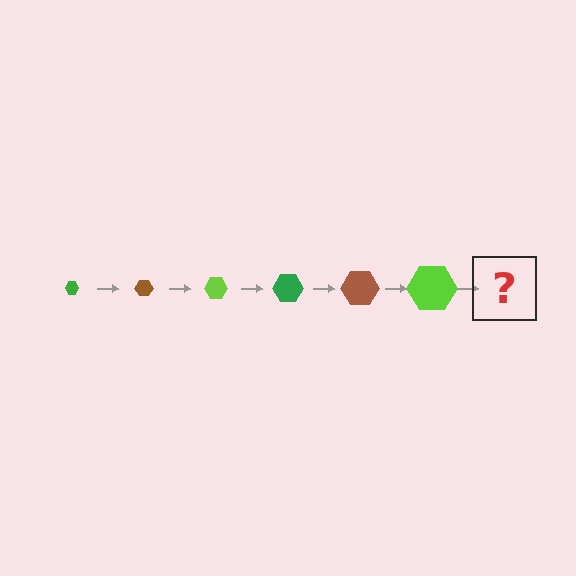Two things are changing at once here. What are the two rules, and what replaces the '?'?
The two rules are that the hexagon grows larger each step and the color cycles through green, brown, and lime. The '?' should be a green hexagon, larger than the previous one.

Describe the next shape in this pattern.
It should be a green hexagon, larger than the previous one.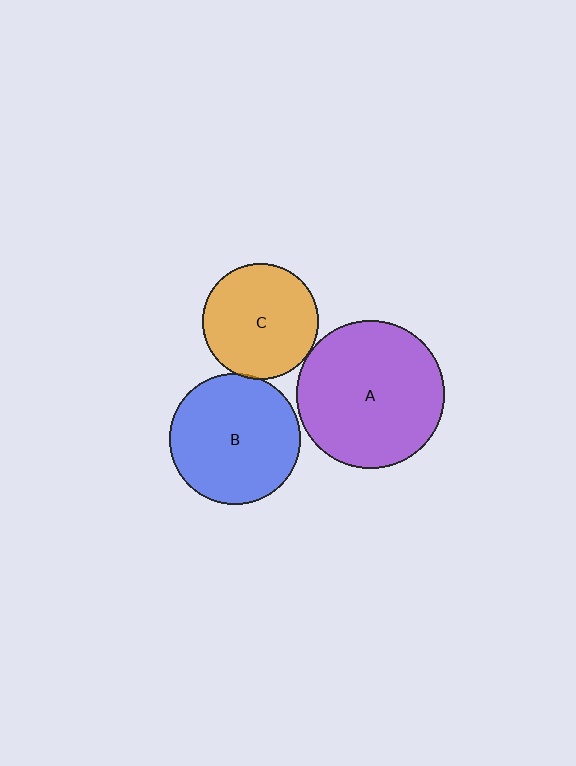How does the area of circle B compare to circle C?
Approximately 1.3 times.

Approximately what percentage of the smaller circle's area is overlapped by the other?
Approximately 5%.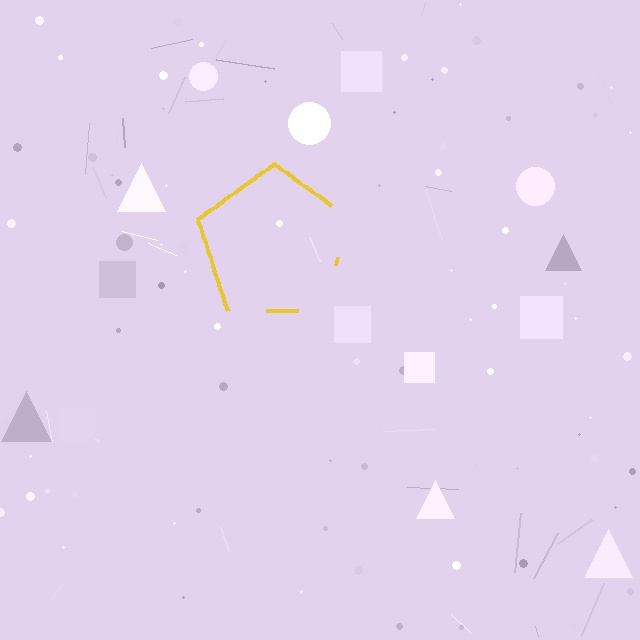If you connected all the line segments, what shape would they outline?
They would outline a pentagon.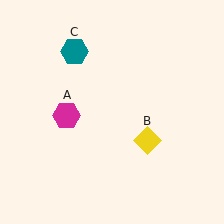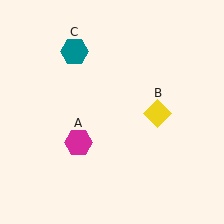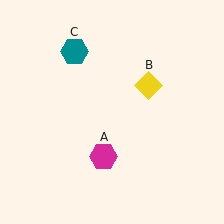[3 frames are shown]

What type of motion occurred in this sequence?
The magenta hexagon (object A), yellow diamond (object B) rotated counterclockwise around the center of the scene.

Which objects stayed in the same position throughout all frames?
Teal hexagon (object C) remained stationary.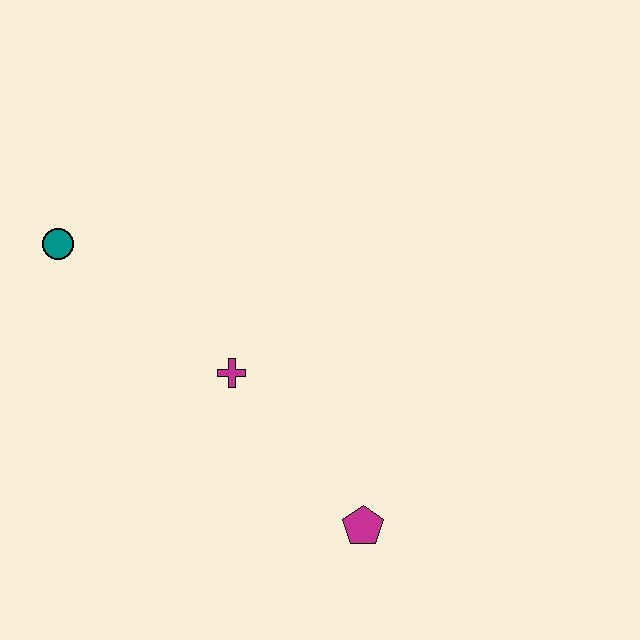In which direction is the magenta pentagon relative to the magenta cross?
The magenta pentagon is below the magenta cross.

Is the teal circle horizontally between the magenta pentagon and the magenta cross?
No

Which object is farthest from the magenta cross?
The teal circle is farthest from the magenta cross.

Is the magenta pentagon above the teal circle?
No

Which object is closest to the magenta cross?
The magenta pentagon is closest to the magenta cross.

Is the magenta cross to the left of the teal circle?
No